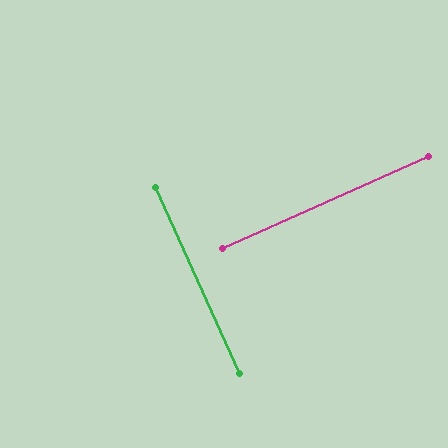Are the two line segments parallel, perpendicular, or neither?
Perpendicular — they meet at approximately 90°.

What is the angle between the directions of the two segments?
Approximately 90 degrees.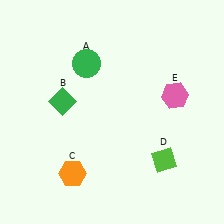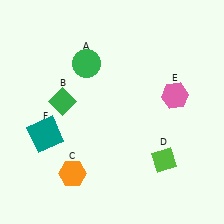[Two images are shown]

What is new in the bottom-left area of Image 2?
A teal square (F) was added in the bottom-left area of Image 2.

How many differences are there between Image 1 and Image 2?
There is 1 difference between the two images.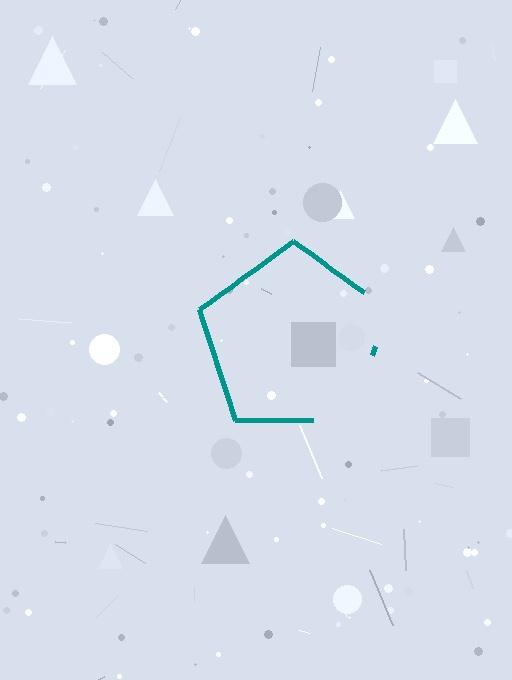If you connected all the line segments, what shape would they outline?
They would outline a pentagon.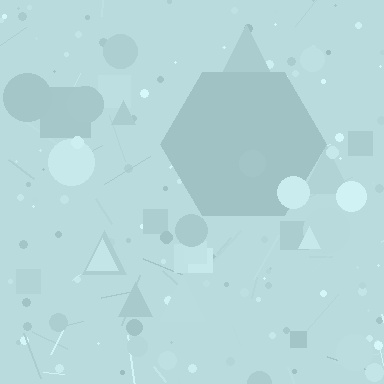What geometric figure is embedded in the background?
A hexagon is embedded in the background.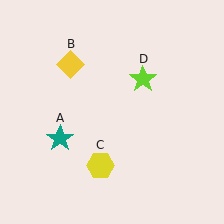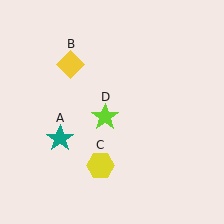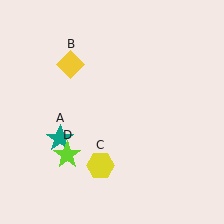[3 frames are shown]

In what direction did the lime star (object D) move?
The lime star (object D) moved down and to the left.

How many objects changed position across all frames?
1 object changed position: lime star (object D).